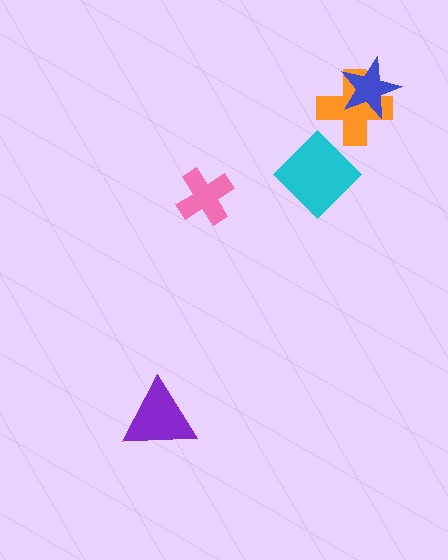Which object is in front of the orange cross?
The blue star is in front of the orange cross.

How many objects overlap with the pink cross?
0 objects overlap with the pink cross.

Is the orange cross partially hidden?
Yes, it is partially covered by another shape.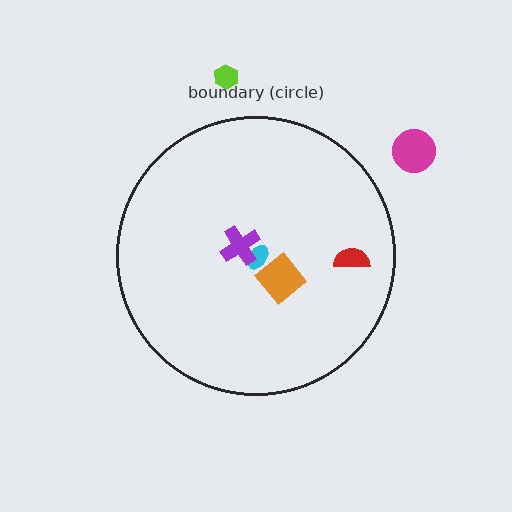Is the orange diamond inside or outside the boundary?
Inside.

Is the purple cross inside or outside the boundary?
Inside.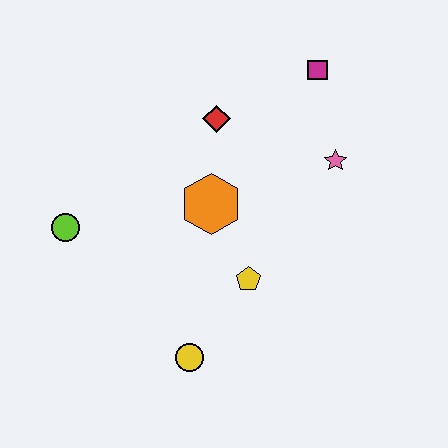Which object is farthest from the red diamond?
The yellow circle is farthest from the red diamond.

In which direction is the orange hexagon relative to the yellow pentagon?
The orange hexagon is above the yellow pentagon.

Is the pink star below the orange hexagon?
No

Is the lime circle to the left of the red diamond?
Yes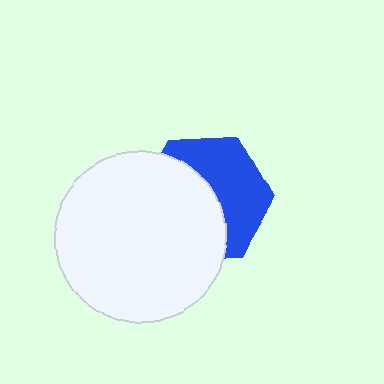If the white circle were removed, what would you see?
You would see the complete blue hexagon.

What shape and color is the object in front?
The object in front is a white circle.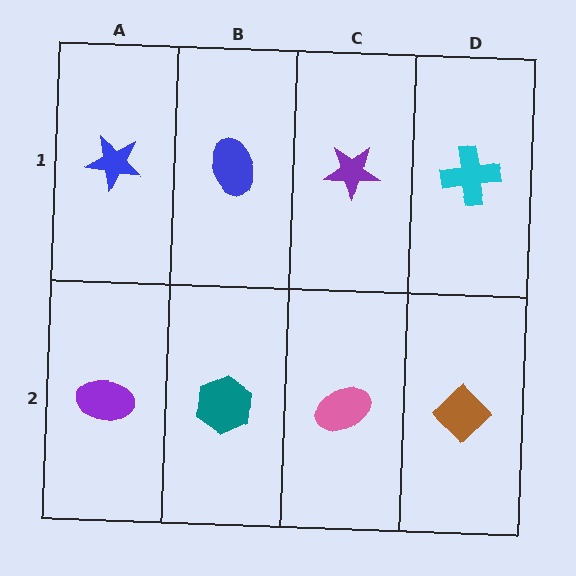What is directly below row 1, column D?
A brown diamond.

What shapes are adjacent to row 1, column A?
A purple ellipse (row 2, column A), a blue ellipse (row 1, column B).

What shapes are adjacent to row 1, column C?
A pink ellipse (row 2, column C), a blue ellipse (row 1, column B), a cyan cross (row 1, column D).